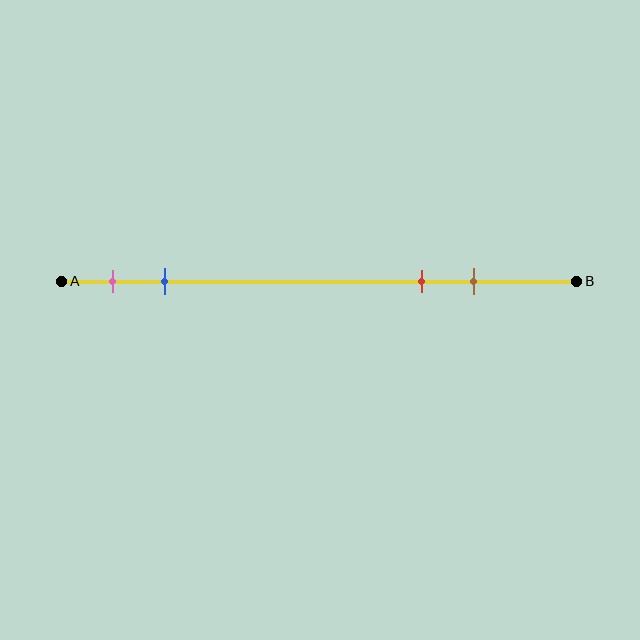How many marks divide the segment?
There are 4 marks dividing the segment.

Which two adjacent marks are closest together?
The pink and blue marks are the closest adjacent pair.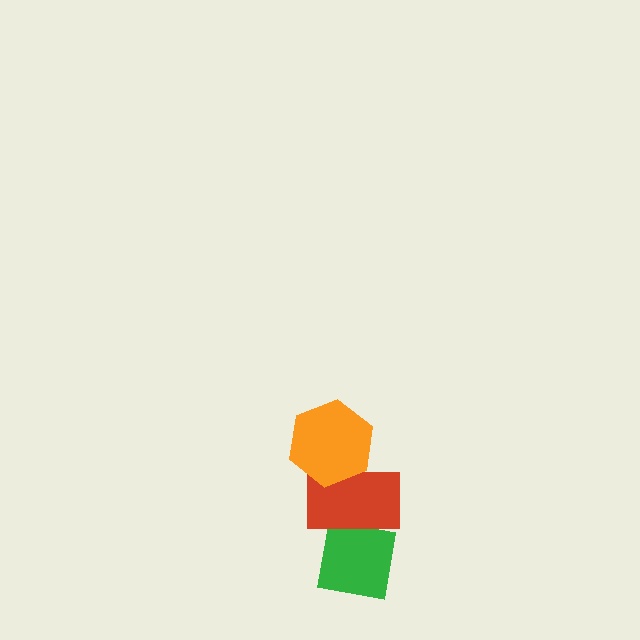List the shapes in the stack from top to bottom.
From top to bottom: the orange hexagon, the red rectangle, the green square.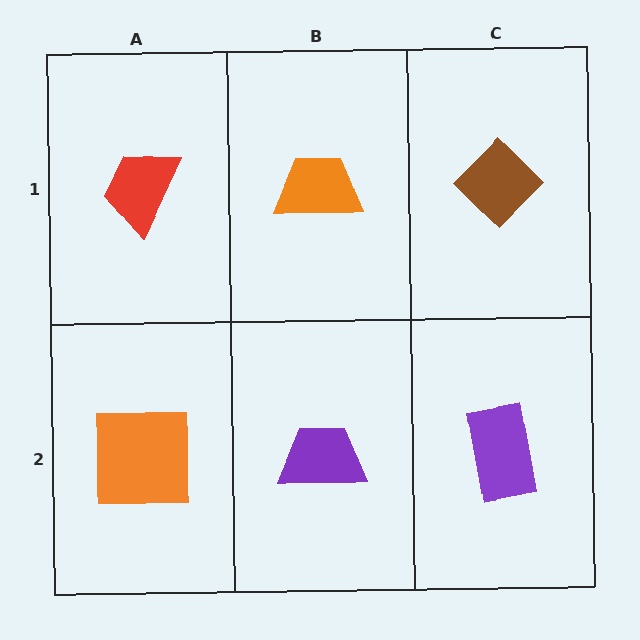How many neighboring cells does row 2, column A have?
2.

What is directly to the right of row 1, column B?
A brown diamond.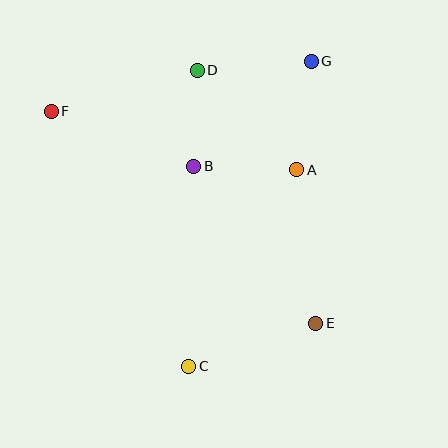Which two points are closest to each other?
Points B and D are closest to each other.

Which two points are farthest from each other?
Points E and F are farthest from each other.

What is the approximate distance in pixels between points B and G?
The distance between B and G is approximately 157 pixels.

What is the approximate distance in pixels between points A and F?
The distance between A and F is approximately 252 pixels.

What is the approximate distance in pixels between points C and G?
The distance between C and G is approximately 329 pixels.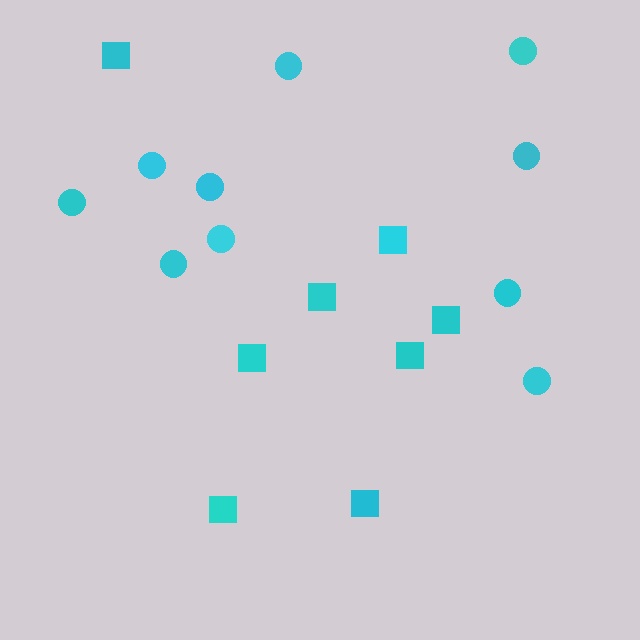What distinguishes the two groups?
There are 2 groups: one group of squares (8) and one group of circles (10).